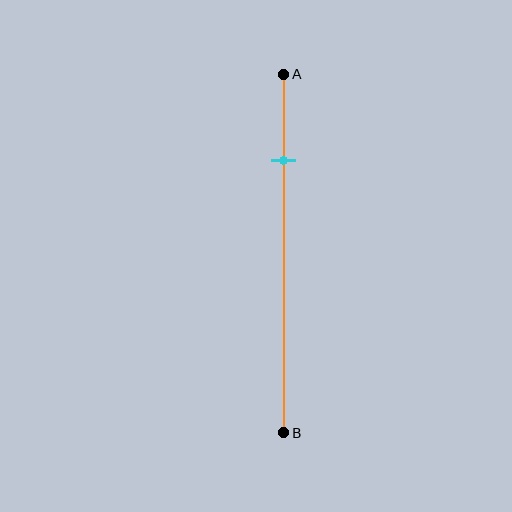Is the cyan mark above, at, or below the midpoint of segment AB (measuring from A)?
The cyan mark is above the midpoint of segment AB.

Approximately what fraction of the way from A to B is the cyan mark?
The cyan mark is approximately 25% of the way from A to B.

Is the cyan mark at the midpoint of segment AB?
No, the mark is at about 25% from A, not at the 50% midpoint.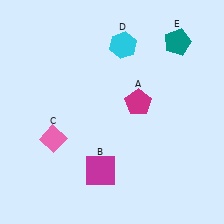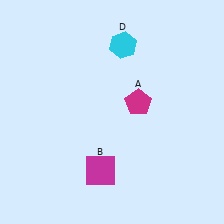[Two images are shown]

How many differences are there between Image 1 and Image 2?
There are 2 differences between the two images.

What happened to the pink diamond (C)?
The pink diamond (C) was removed in Image 2. It was in the bottom-left area of Image 1.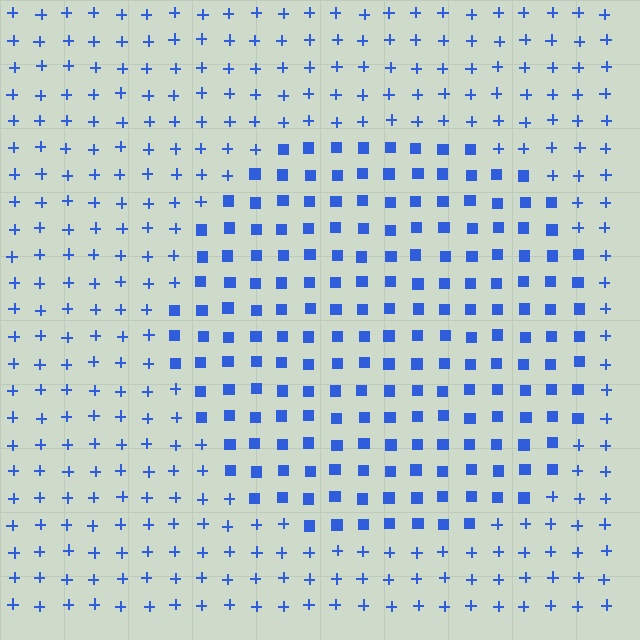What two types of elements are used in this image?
The image uses squares inside the circle region and plus signs outside it.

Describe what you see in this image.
The image is filled with small blue elements arranged in a uniform grid. A circle-shaped region contains squares, while the surrounding area contains plus signs. The boundary is defined purely by the change in element shape.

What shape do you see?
I see a circle.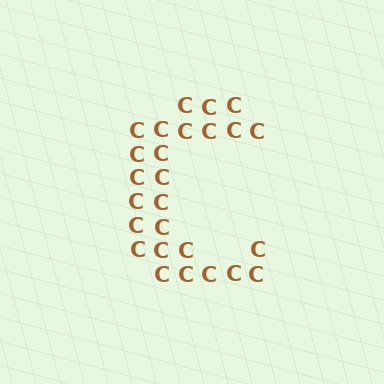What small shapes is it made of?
It is made of small letter C's.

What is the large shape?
The large shape is the letter C.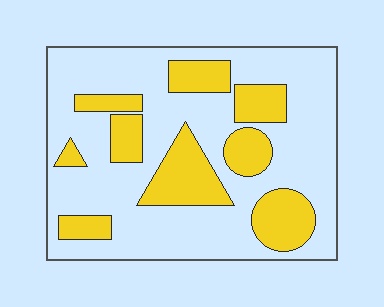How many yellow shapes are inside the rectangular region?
9.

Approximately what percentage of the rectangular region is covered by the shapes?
Approximately 30%.